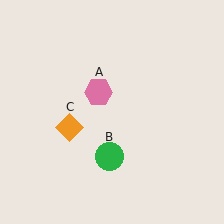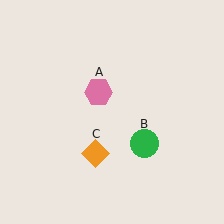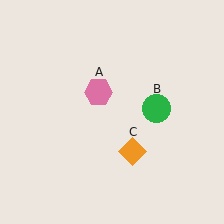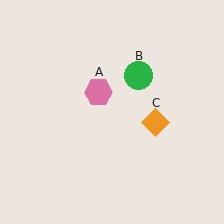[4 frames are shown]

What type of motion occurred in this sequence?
The green circle (object B), orange diamond (object C) rotated counterclockwise around the center of the scene.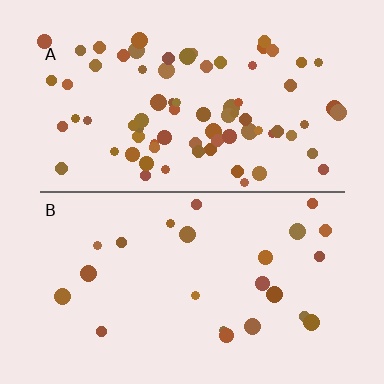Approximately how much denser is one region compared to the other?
Approximately 3.3× — region A over region B.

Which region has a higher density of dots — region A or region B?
A (the top).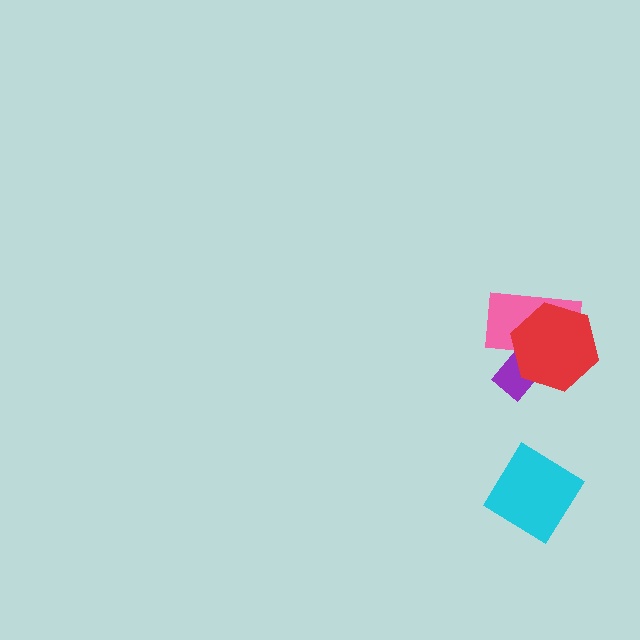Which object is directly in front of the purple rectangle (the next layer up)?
The pink rectangle is directly in front of the purple rectangle.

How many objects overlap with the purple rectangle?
2 objects overlap with the purple rectangle.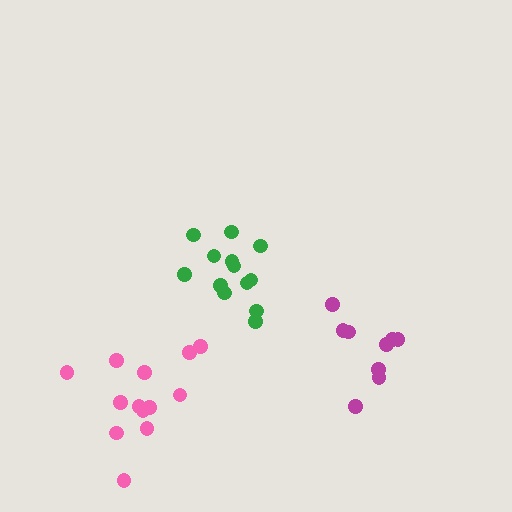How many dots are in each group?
Group 1: 13 dots, Group 2: 9 dots, Group 3: 13 dots (35 total).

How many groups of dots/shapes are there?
There are 3 groups.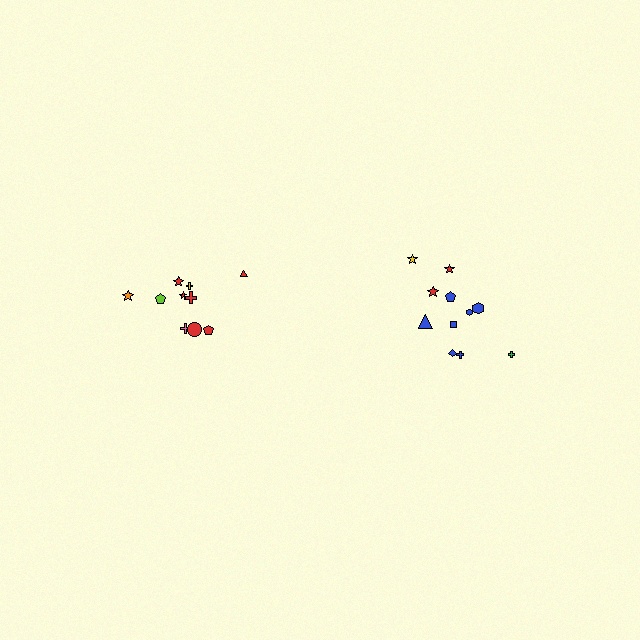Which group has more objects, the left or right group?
The right group.